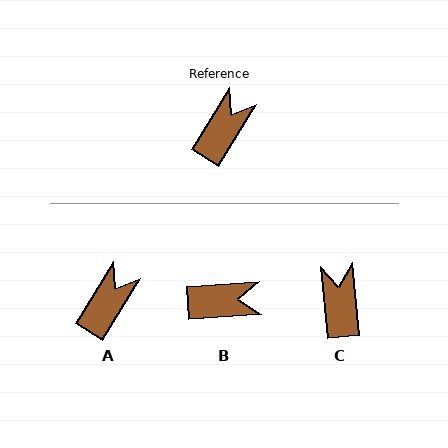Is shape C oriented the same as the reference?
No, it is off by about 37 degrees.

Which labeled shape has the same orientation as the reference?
A.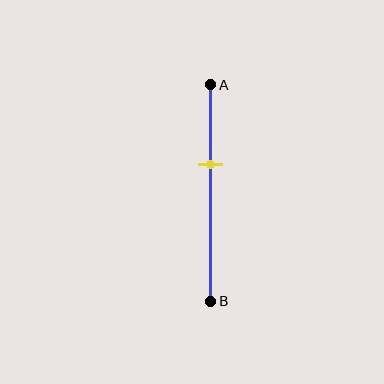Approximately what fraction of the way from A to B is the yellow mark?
The yellow mark is approximately 35% of the way from A to B.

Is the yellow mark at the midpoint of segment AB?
No, the mark is at about 35% from A, not at the 50% midpoint.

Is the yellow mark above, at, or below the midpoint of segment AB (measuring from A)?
The yellow mark is above the midpoint of segment AB.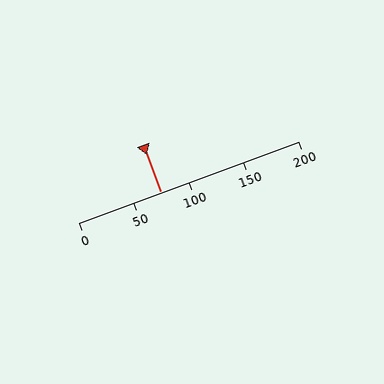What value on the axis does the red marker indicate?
The marker indicates approximately 75.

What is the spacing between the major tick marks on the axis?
The major ticks are spaced 50 apart.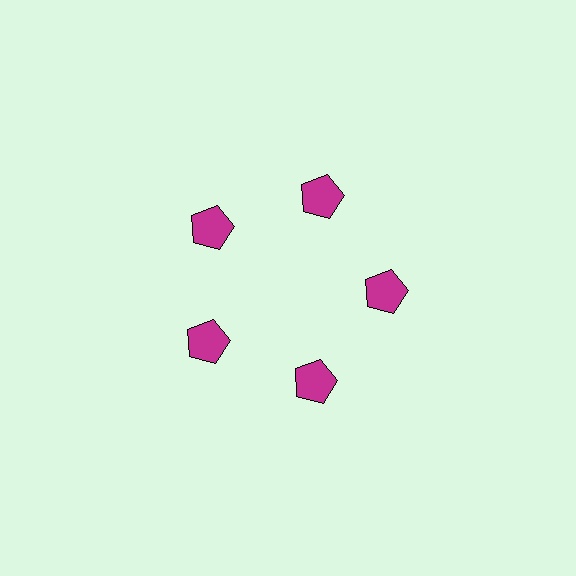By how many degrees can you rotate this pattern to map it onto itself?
The pattern maps onto itself every 72 degrees of rotation.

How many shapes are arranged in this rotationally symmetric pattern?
There are 5 shapes, arranged in 5 groups of 1.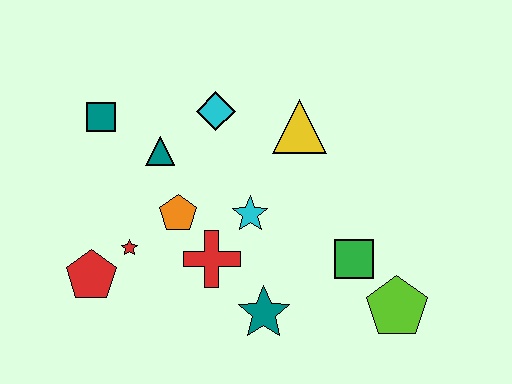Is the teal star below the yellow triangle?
Yes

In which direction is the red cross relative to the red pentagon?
The red cross is to the right of the red pentagon.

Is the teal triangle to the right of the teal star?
No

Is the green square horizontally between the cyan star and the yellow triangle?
No